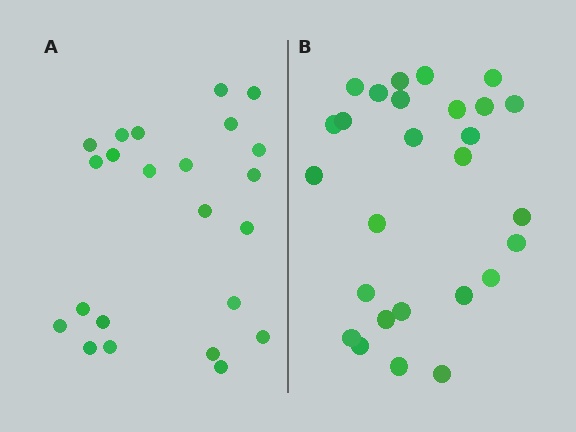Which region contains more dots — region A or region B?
Region B (the right region) has more dots.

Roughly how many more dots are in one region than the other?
Region B has about 4 more dots than region A.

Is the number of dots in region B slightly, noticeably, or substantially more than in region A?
Region B has only slightly more — the two regions are fairly close. The ratio is roughly 1.2 to 1.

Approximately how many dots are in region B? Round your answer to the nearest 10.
About 30 dots. (The exact count is 27, which rounds to 30.)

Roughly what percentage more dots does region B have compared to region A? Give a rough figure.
About 15% more.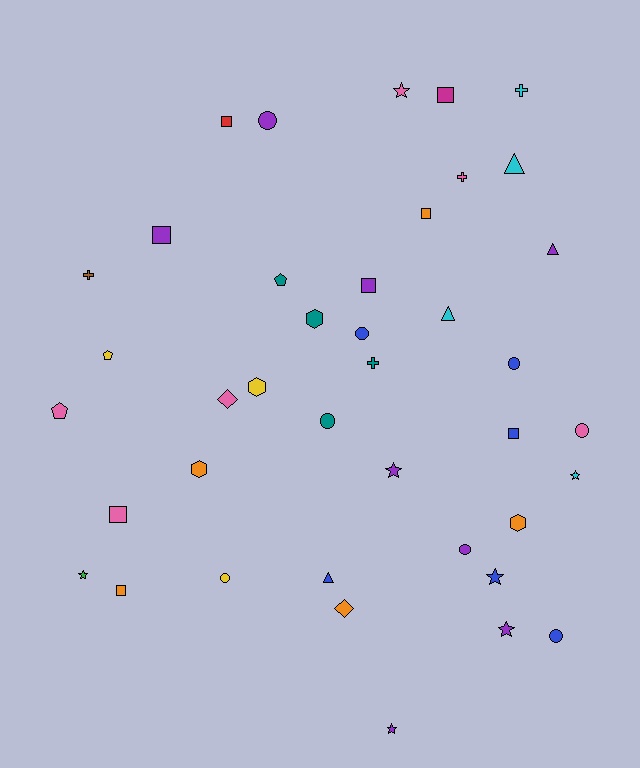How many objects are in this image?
There are 40 objects.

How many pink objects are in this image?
There are 6 pink objects.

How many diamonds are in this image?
There are 2 diamonds.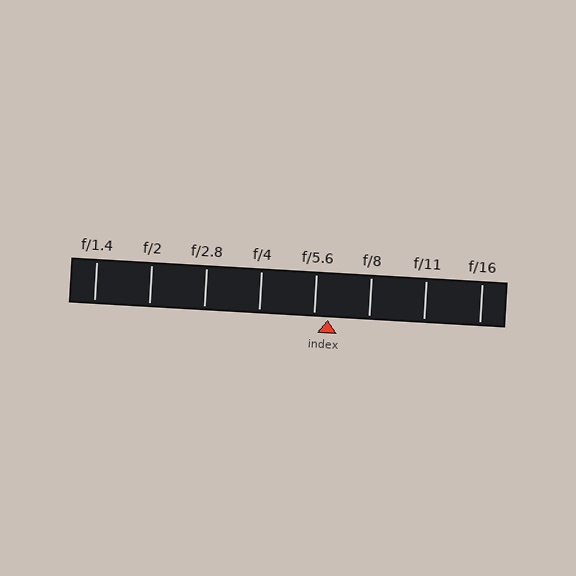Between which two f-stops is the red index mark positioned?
The index mark is between f/5.6 and f/8.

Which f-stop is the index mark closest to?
The index mark is closest to f/5.6.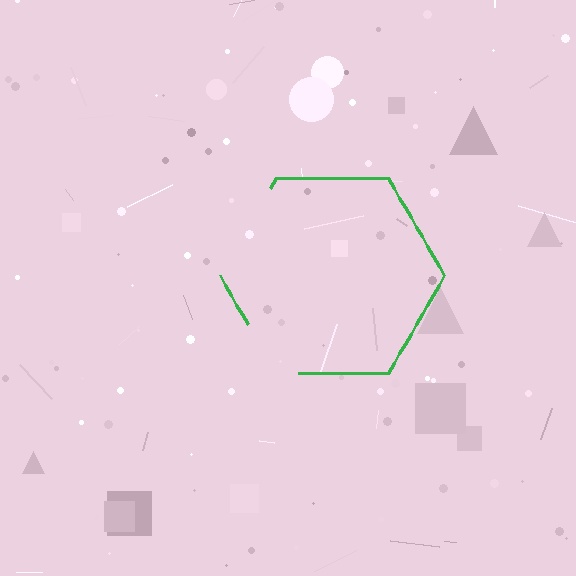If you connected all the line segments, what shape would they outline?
They would outline a hexagon.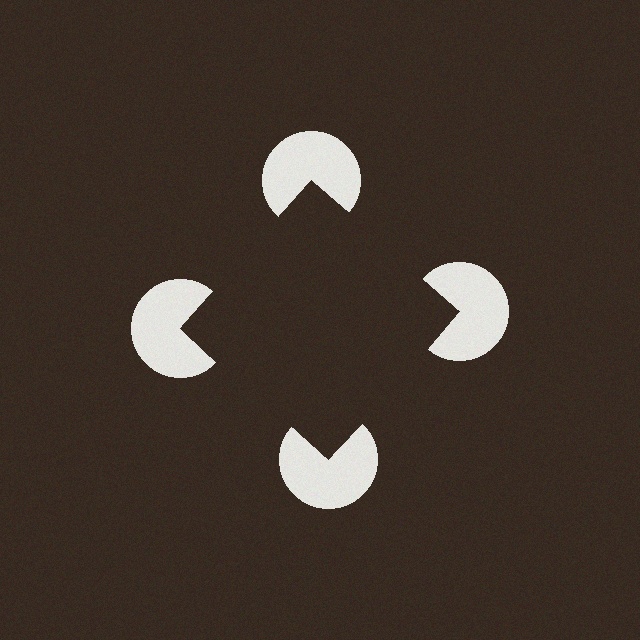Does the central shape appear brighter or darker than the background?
It typically appears slightly darker than the background, even though no actual brightness change is drawn.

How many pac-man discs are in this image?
There are 4 — one at each vertex of the illusory square.